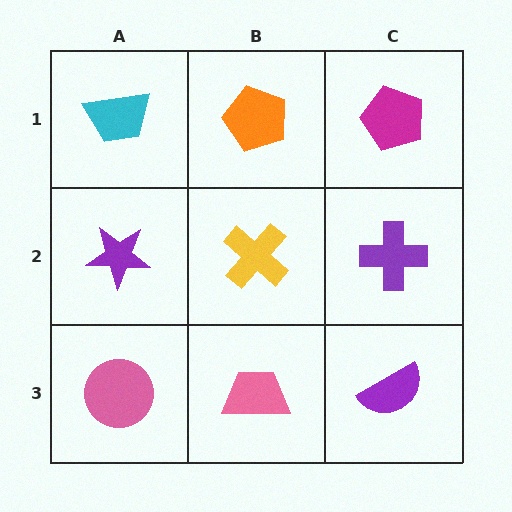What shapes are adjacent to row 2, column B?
An orange pentagon (row 1, column B), a pink trapezoid (row 3, column B), a purple star (row 2, column A), a purple cross (row 2, column C).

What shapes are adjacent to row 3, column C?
A purple cross (row 2, column C), a pink trapezoid (row 3, column B).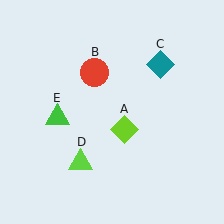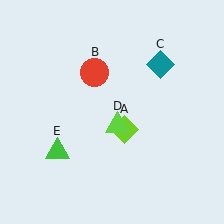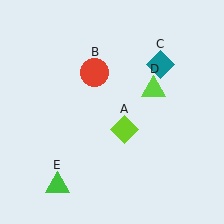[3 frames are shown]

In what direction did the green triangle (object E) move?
The green triangle (object E) moved down.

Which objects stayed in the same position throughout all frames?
Lime diamond (object A) and red circle (object B) and teal diamond (object C) remained stationary.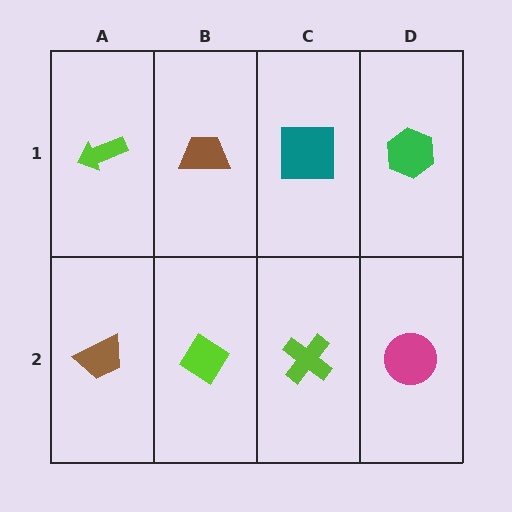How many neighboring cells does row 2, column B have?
3.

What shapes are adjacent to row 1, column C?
A lime cross (row 2, column C), a brown trapezoid (row 1, column B), a green hexagon (row 1, column D).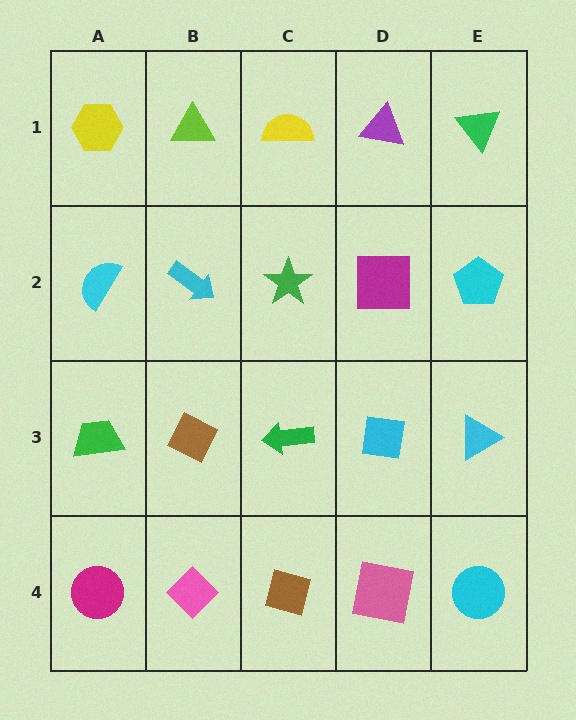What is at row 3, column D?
A cyan square.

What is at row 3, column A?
A green trapezoid.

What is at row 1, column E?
A green triangle.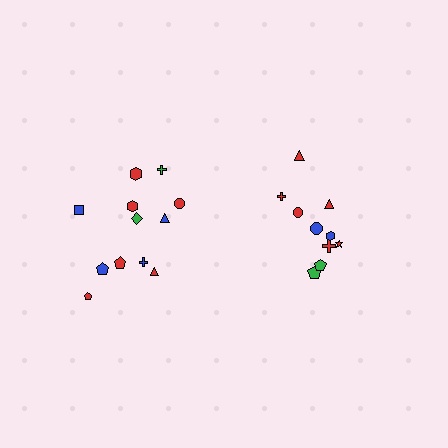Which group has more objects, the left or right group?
The left group.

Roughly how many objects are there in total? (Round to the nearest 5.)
Roughly 20 objects in total.